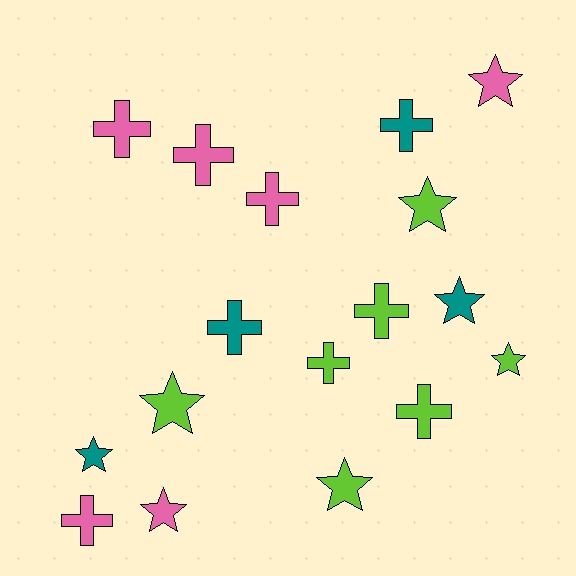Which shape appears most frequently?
Cross, with 9 objects.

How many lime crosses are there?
There are 3 lime crosses.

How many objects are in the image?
There are 17 objects.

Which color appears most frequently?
Lime, with 7 objects.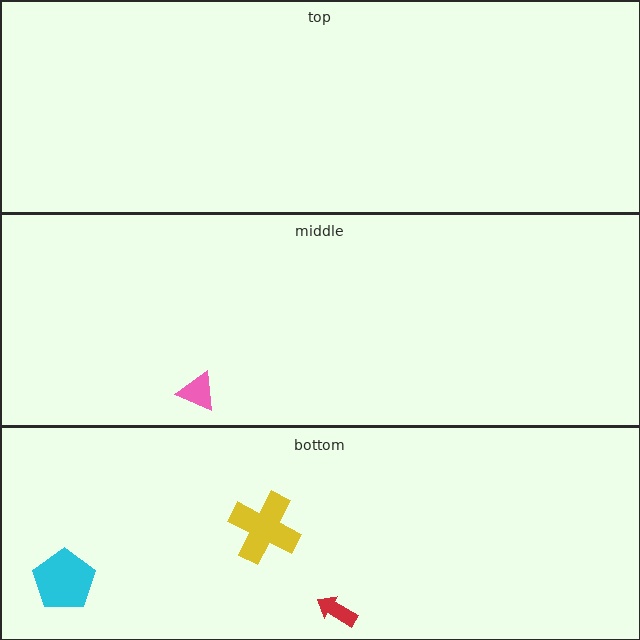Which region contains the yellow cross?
The bottom region.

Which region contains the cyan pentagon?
The bottom region.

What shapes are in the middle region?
The pink triangle.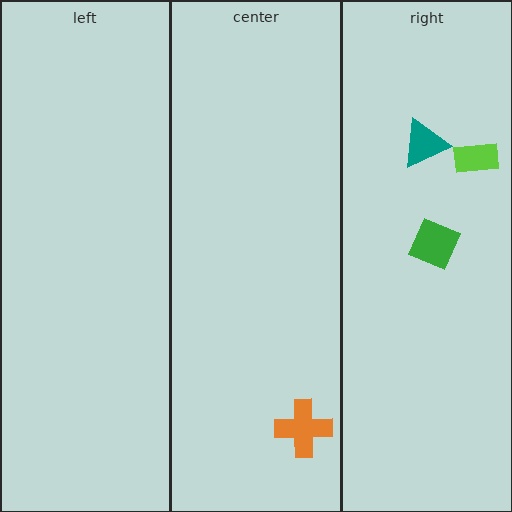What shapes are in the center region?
The orange cross.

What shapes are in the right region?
The teal triangle, the green diamond, the lime rectangle.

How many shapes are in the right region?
3.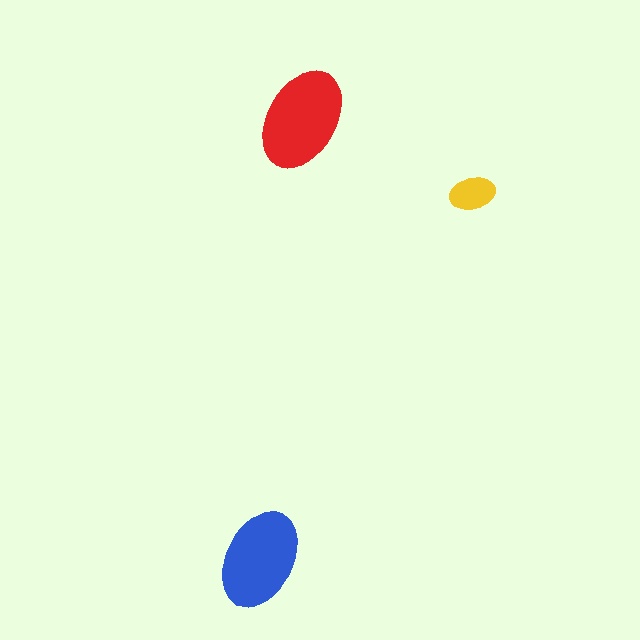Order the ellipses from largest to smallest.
the red one, the blue one, the yellow one.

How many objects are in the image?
There are 3 objects in the image.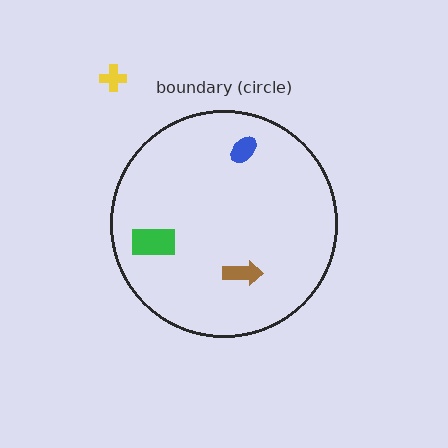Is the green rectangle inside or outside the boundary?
Inside.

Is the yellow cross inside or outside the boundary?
Outside.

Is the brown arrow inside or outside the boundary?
Inside.